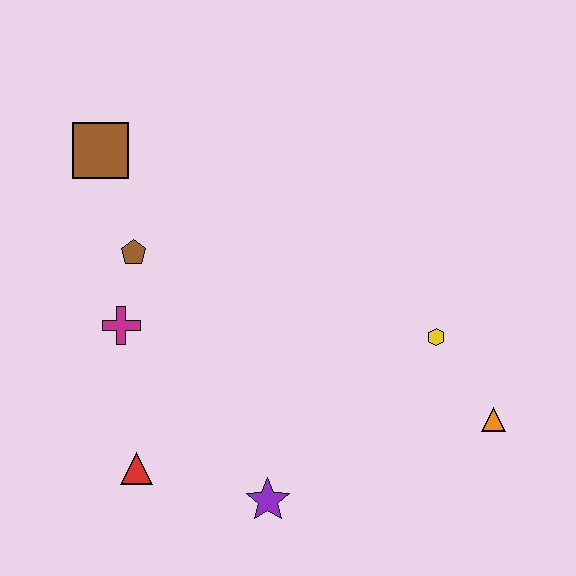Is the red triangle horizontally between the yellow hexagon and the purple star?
No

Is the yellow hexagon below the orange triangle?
No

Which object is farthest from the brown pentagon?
The orange triangle is farthest from the brown pentagon.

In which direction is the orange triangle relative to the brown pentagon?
The orange triangle is to the right of the brown pentagon.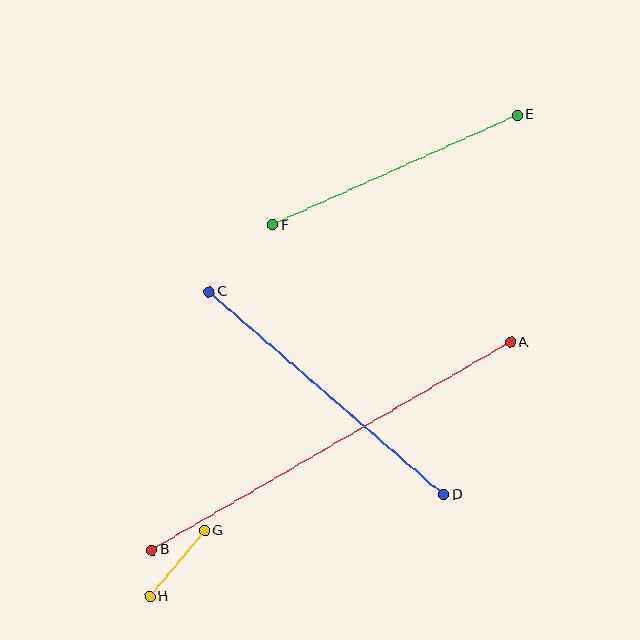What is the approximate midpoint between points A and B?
The midpoint is at approximately (331, 446) pixels.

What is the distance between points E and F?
The distance is approximately 268 pixels.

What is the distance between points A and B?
The distance is approximately 414 pixels.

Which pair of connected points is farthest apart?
Points A and B are farthest apart.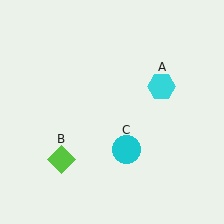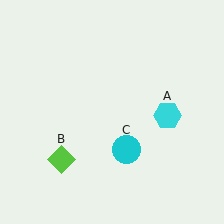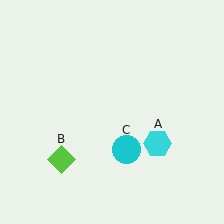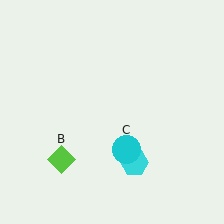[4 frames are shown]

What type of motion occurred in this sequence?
The cyan hexagon (object A) rotated clockwise around the center of the scene.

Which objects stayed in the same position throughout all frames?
Lime diamond (object B) and cyan circle (object C) remained stationary.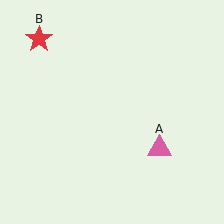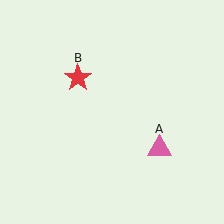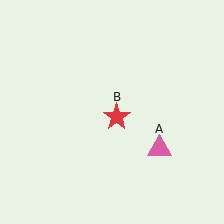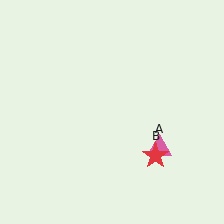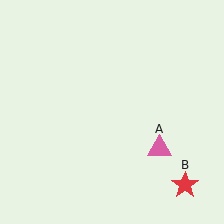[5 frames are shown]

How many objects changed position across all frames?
1 object changed position: red star (object B).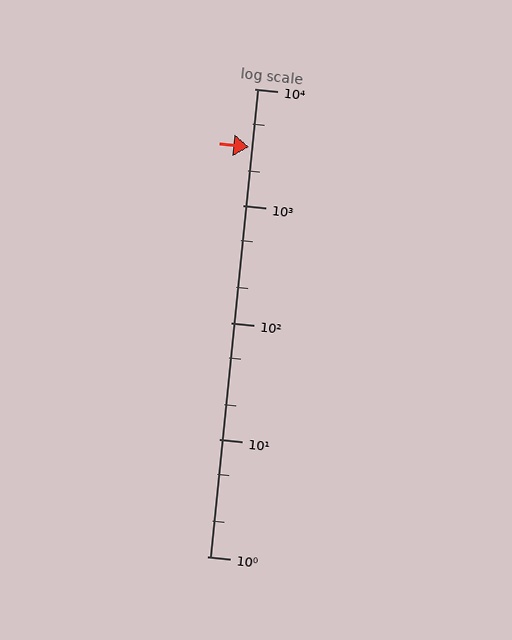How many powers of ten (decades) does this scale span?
The scale spans 4 decades, from 1 to 10000.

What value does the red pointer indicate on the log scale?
The pointer indicates approximately 3200.